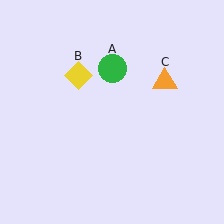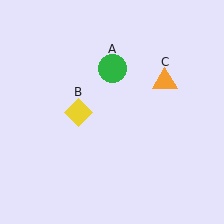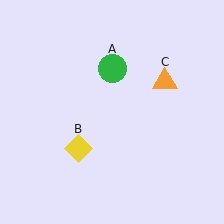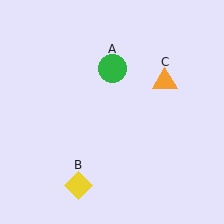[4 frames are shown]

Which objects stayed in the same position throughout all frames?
Green circle (object A) and orange triangle (object C) remained stationary.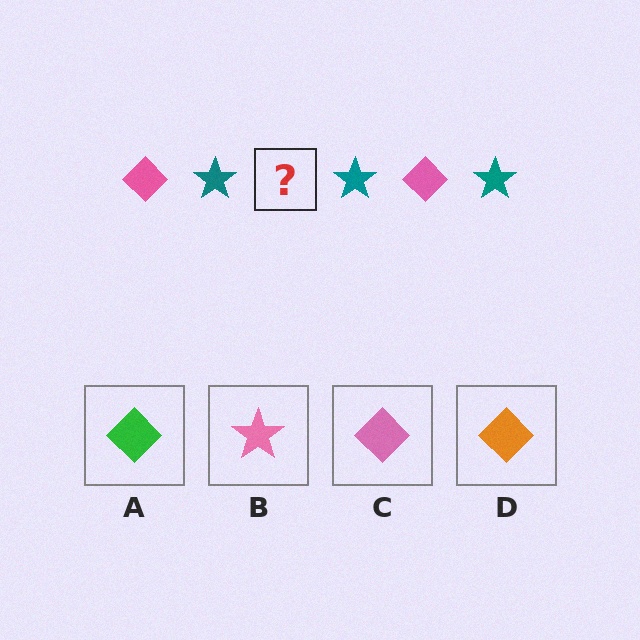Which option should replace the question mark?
Option C.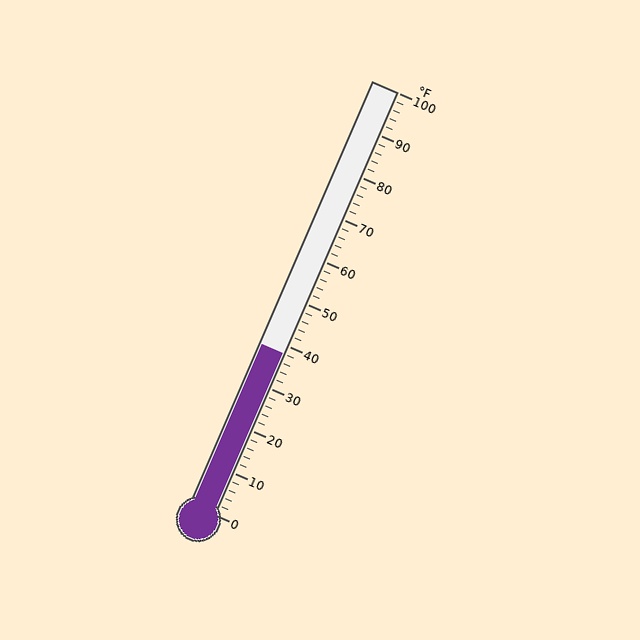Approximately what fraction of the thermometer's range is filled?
The thermometer is filled to approximately 40% of its range.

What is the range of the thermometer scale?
The thermometer scale ranges from 0°F to 100°F.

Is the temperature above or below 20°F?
The temperature is above 20°F.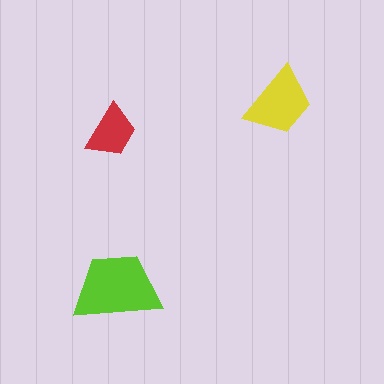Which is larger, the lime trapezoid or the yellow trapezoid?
The lime one.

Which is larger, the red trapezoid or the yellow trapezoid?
The yellow one.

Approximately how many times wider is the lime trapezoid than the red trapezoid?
About 1.5 times wider.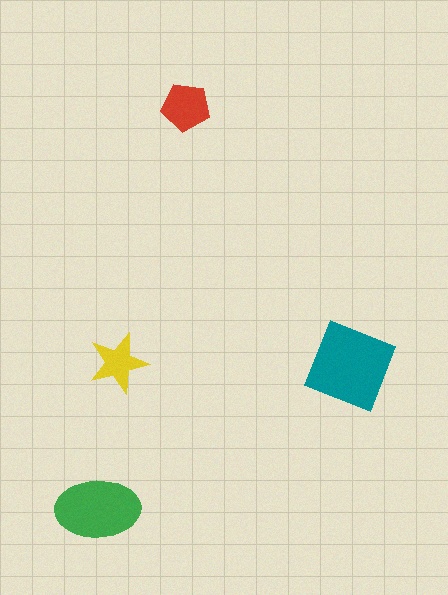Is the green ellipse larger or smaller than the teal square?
Smaller.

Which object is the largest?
The teal square.